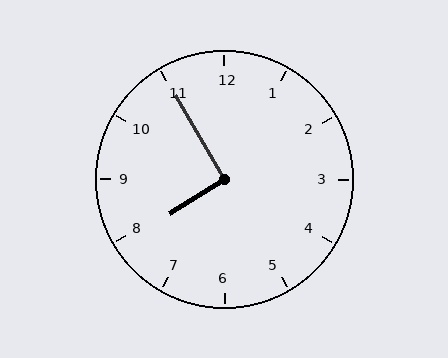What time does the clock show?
7:55.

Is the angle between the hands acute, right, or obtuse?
It is right.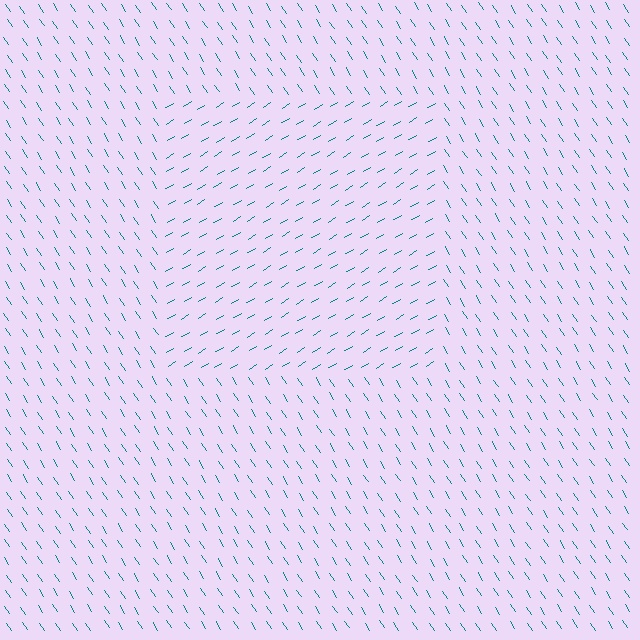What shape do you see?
I see a rectangle.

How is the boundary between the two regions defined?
The boundary is defined purely by a change in line orientation (approximately 88 degrees difference). All lines are the same color and thickness.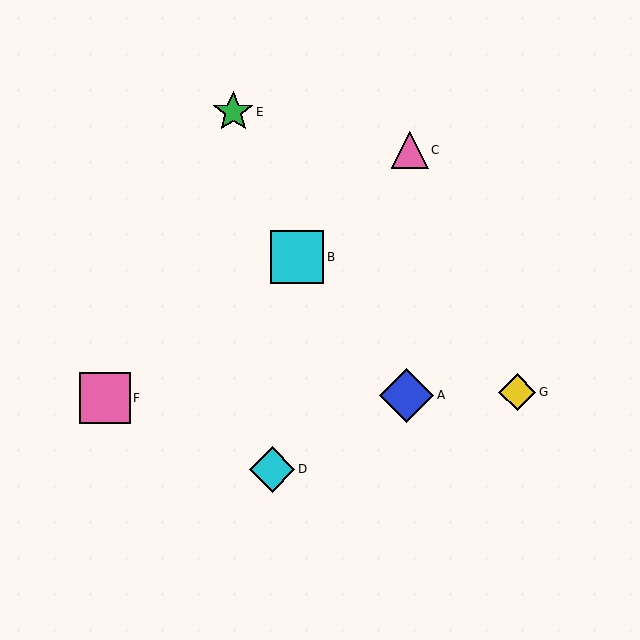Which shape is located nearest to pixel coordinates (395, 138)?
The pink triangle (labeled C) at (410, 150) is nearest to that location.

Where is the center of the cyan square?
The center of the cyan square is at (297, 257).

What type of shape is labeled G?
Shape G is a yellow diamond.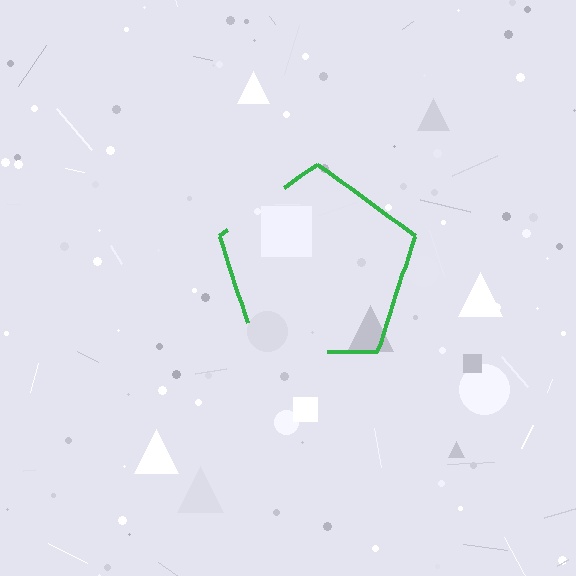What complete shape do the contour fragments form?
The contour fragments form a pentagon.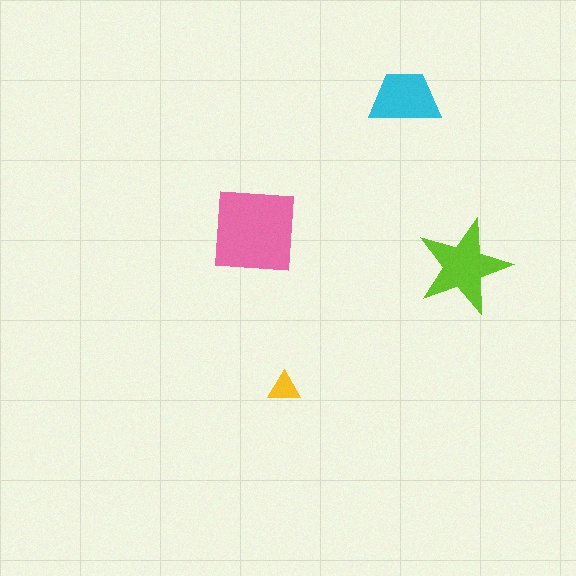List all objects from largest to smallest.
The pink square, the lime star, the cyan trapezoid, the yellow triangle.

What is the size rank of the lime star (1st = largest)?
2nd.